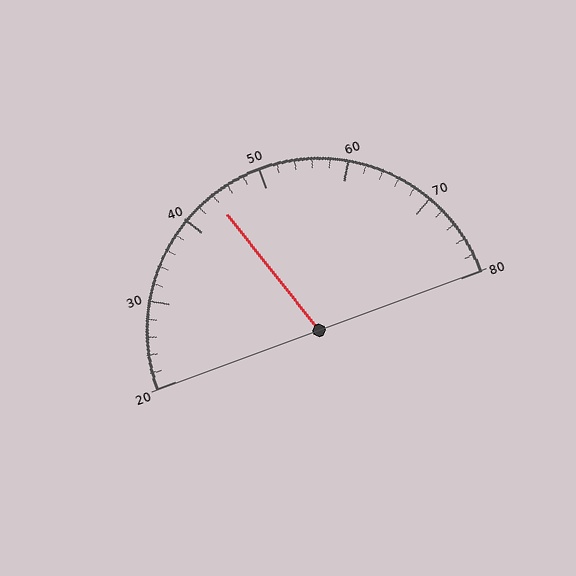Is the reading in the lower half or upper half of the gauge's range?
The reading is in the lower half of the range (20 to 80).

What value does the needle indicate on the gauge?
The needle indicates approximately 44.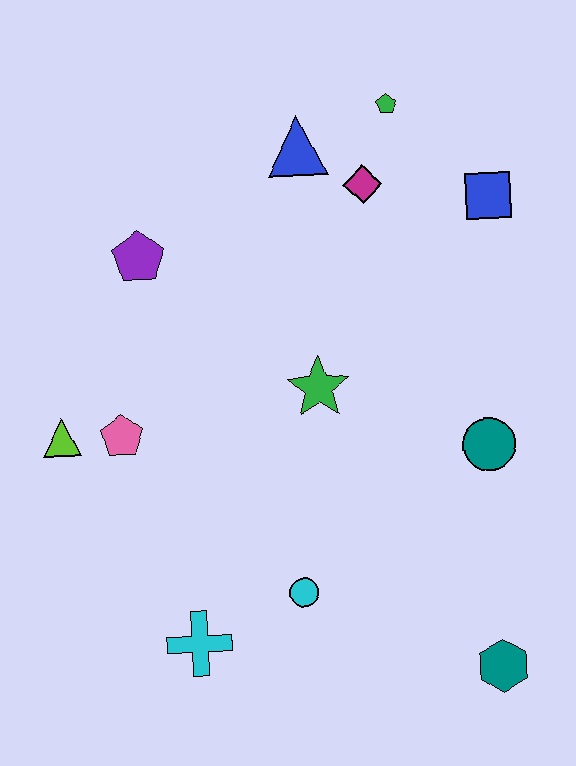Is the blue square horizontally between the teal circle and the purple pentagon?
No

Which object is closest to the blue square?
The magenta diamond is closest to the blue square.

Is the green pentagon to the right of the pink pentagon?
Yes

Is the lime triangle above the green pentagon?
No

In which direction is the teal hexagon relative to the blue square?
The teal hexagon is below the blue square.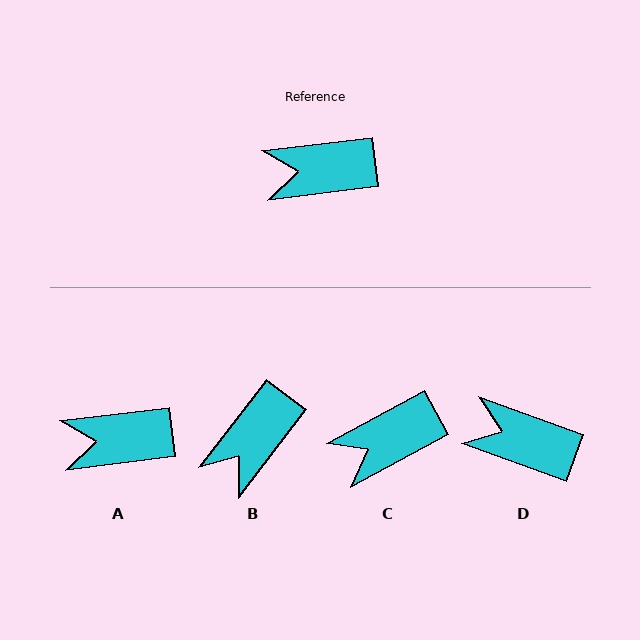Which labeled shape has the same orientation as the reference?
A.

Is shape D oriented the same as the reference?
No, it is off by about 27 degrees.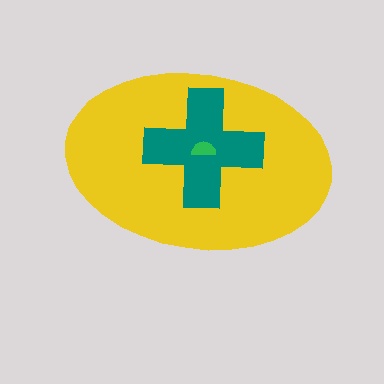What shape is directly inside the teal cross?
The green semicircle.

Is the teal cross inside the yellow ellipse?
Yes.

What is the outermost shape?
The yellow ellipse.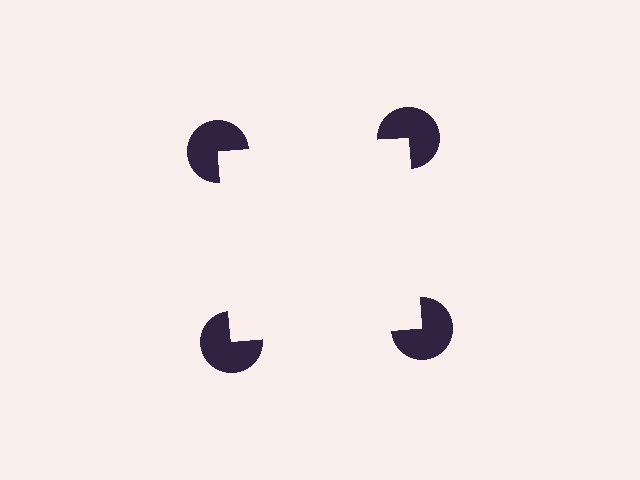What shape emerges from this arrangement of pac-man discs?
An illusory square — its edges are inferred from the aligned wedge cuts in the pac-man discs, not physically drawn.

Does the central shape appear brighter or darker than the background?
It typically appears slightly brighter than the background, even though no actual brightness change is drawn.